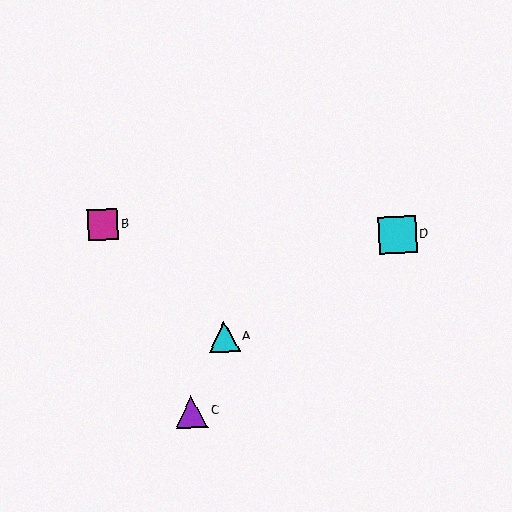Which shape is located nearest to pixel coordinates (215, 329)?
The cyan triangle (labeled A) at (224, 337) is nearest to that location.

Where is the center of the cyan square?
The center of the cyan square is at (398, 235).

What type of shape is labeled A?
Shape A is a cyan triangle.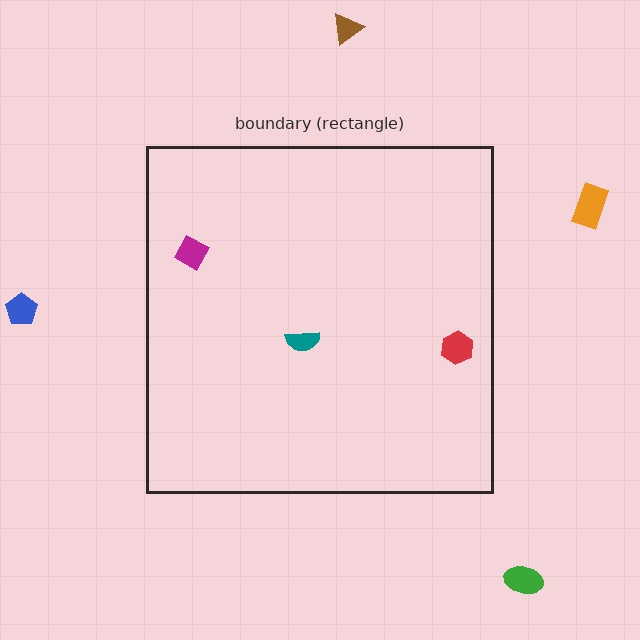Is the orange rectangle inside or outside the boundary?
Outside.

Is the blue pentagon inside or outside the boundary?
Outside.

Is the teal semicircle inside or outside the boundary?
Inside.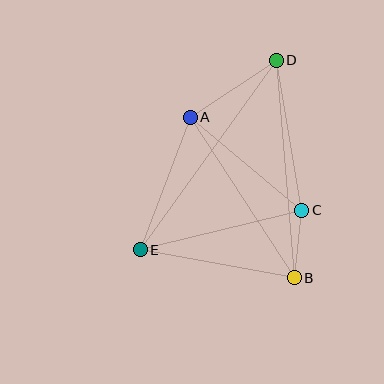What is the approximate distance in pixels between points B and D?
The distance between B and D is approximately 218 pixels.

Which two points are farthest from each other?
Points D and E are farthest from each other.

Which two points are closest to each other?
Points B and C are closest to each other.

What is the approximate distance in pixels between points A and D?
The distance between A and D is approximately 103 pixels.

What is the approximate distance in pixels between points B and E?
The distance between B and E is approximately 156 pixels.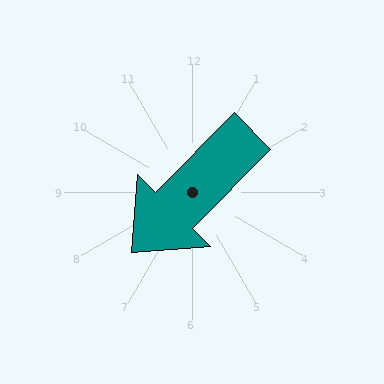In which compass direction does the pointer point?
Southwest.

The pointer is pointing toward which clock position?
Roughly 7 o'clock.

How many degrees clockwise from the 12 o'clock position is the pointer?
Approximately 225 degrees.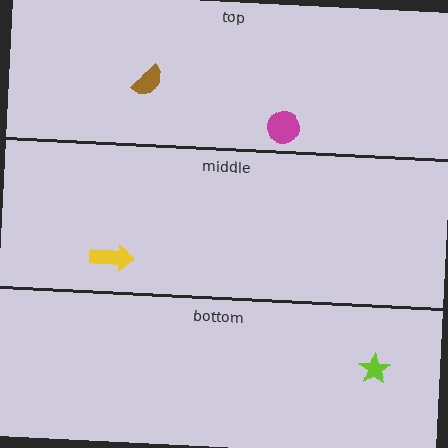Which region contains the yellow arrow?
The middle region.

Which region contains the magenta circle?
The top region.